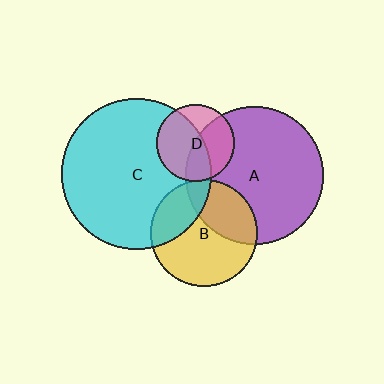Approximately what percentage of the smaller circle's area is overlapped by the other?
Approximately 10%.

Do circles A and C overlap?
Yes.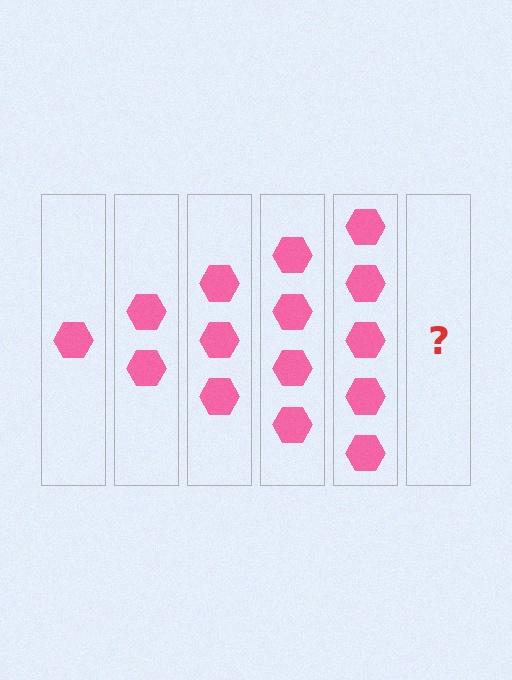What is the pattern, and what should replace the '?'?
The pattern is that each step adds one more hexagon. The '?' should be 6 hexagons.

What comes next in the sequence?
The next element should be 6 hexagons.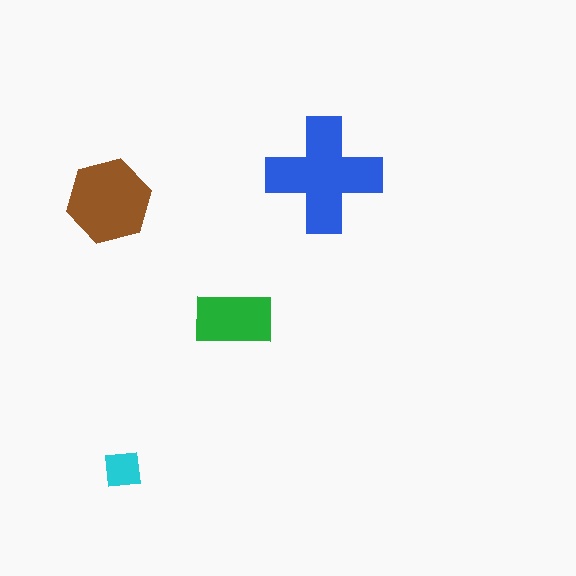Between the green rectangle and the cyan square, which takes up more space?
The green rectangle.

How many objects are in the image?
There are 4 objects in the image.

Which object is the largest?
The blue cross.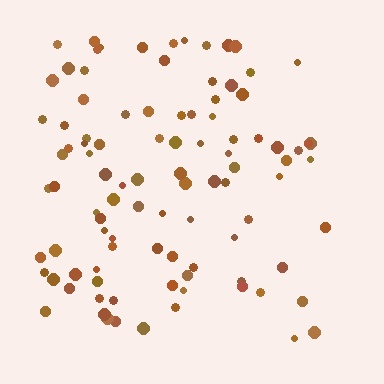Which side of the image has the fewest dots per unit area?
The right.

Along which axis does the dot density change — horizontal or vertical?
Horizontal.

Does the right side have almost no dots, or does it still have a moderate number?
Still a moderate number, just noticeably fewer than the left.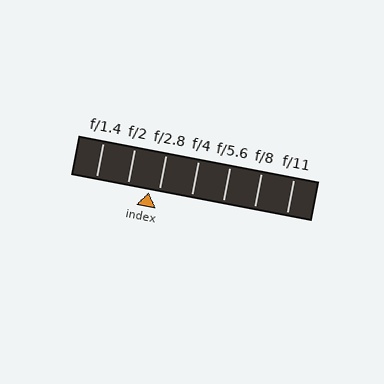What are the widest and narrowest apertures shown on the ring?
The widest aperture shown is f/1.4 and the narrowest is f/11.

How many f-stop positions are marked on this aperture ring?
There are 7 f-stop positions marked.